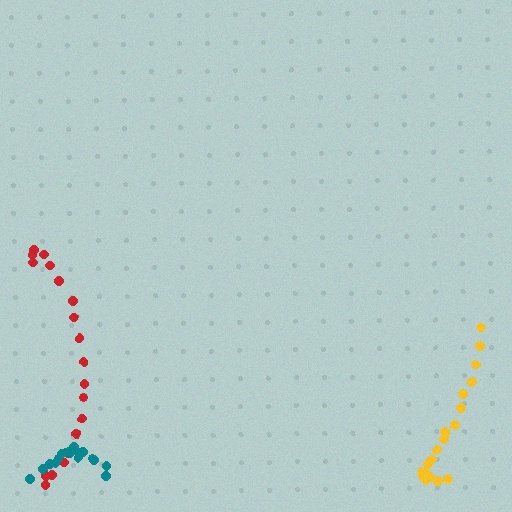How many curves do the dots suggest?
There are 3 distinct paths.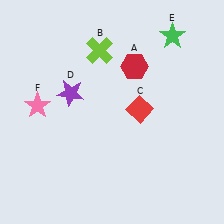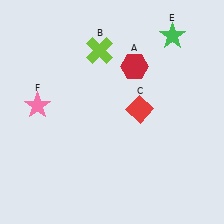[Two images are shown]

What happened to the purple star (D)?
The purple star (D) was removed in Image 2. It was in the top-left area of Image 1.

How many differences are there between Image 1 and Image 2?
There is 1 difference between the two images.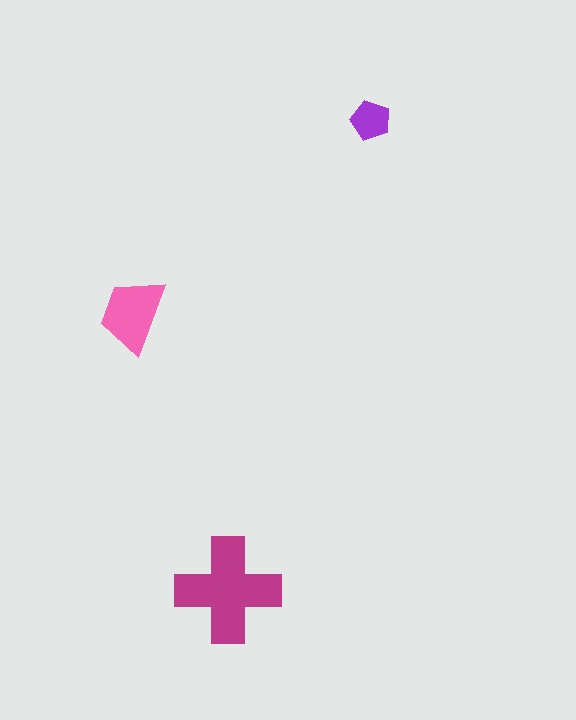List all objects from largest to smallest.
The magenta cross, the pink trapezoid, the purple pentagon.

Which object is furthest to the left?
The pink trapezoid is leftmost.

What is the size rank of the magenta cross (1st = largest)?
1st.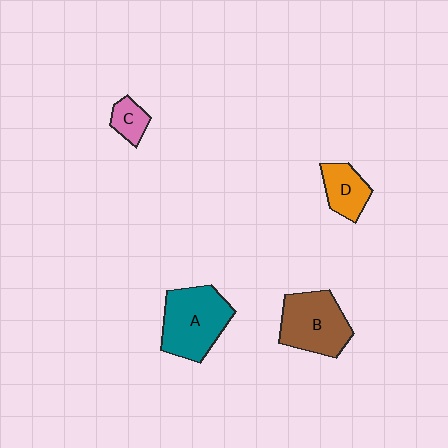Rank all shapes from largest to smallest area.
From largest to smallest: A (teal), B (brown), D (orange), C (pink).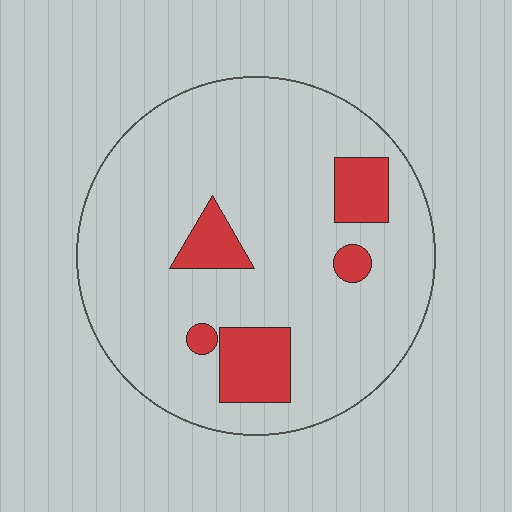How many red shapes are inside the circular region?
5.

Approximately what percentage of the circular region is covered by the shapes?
Approximately 15%.